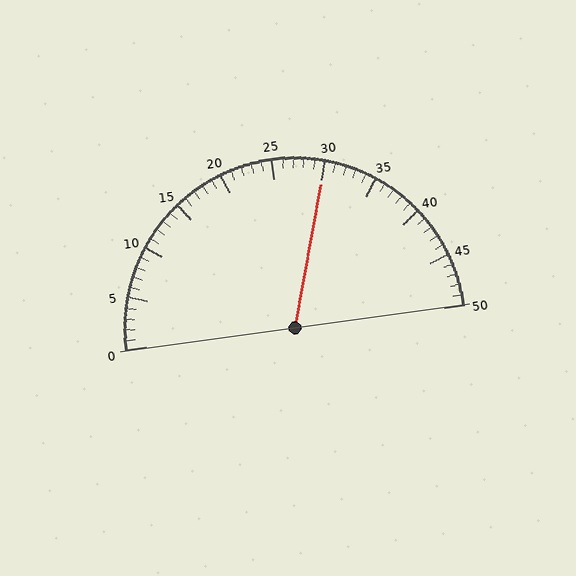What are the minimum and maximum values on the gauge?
The gauge ranges from 0 to 50.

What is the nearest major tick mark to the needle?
The nearest major tick mark is 30.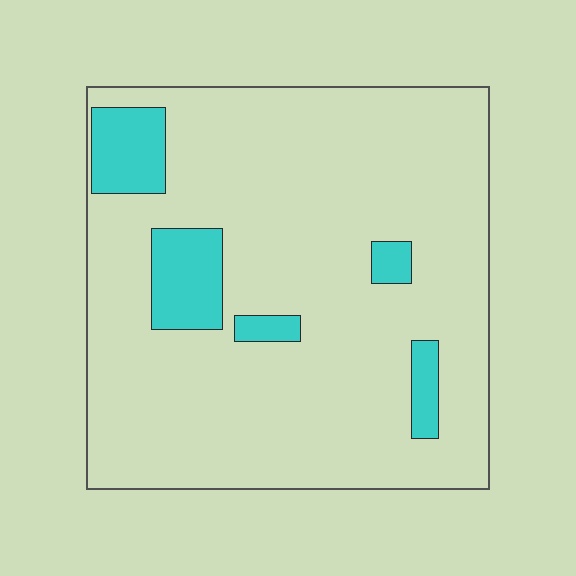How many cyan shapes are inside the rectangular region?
5.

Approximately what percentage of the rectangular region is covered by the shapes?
Approximately 10%.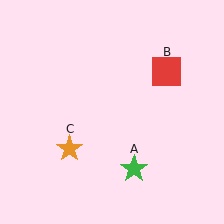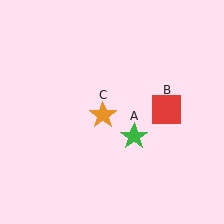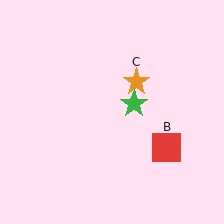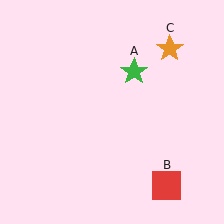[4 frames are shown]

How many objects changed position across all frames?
3 objects changed position: green star (object A), red square (object B), orange star (object C).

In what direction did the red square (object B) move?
The red square (object B) moved down.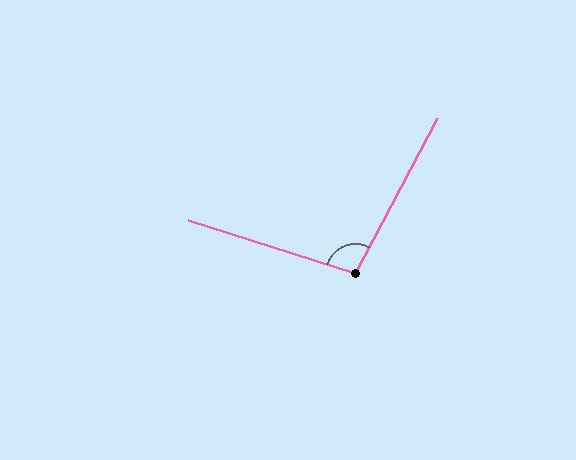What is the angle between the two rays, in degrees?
Approximately 100 degrees.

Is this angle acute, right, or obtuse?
It is obtuse.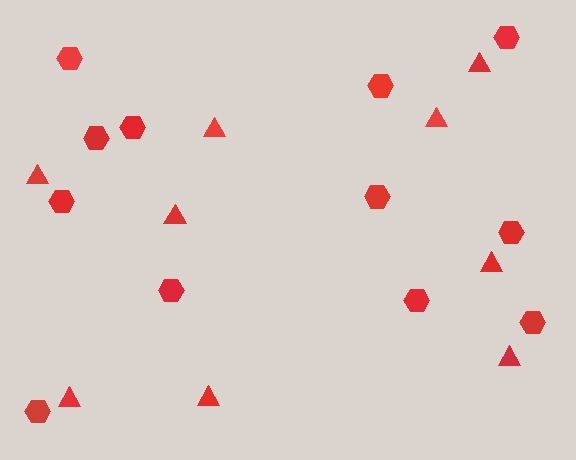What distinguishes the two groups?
There are 2 groups: one group of triangles (9) and one group of hexagons (12).